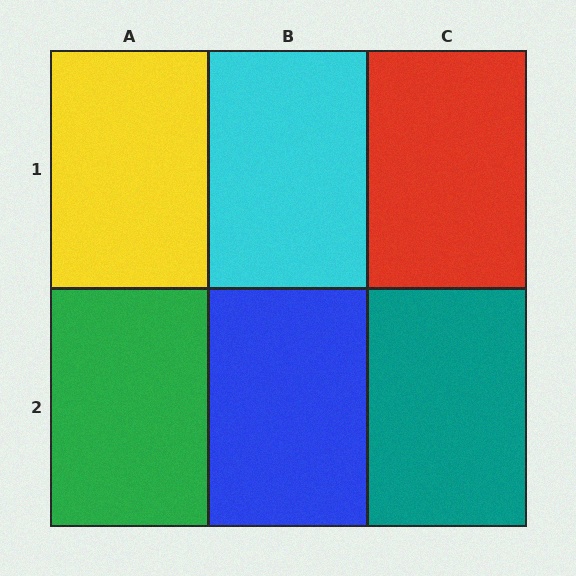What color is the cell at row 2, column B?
Blue.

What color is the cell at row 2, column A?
Green.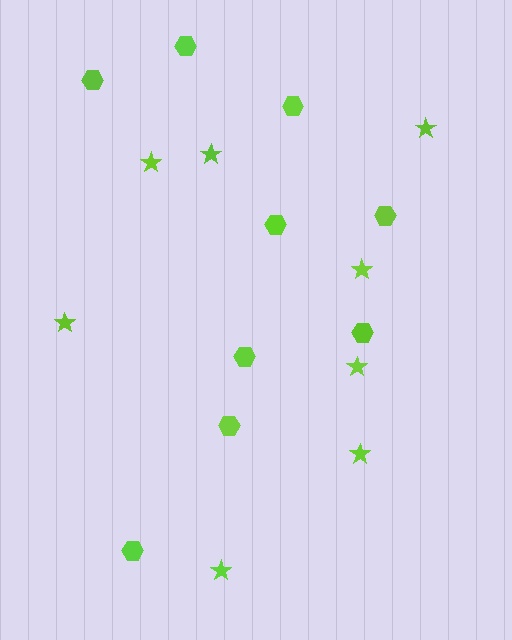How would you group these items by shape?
There are 2 groups: one group of stars (8) and one group of hexagons (9).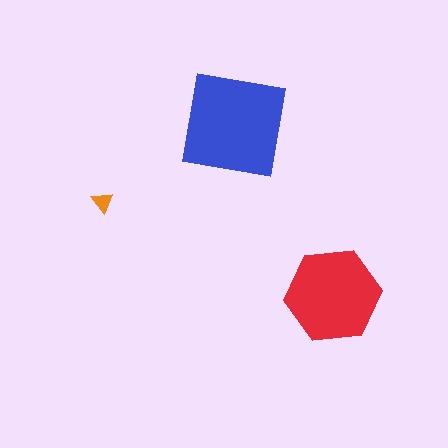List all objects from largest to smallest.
The blue square, the red hexagon, the orange triangle.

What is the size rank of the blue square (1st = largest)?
1st.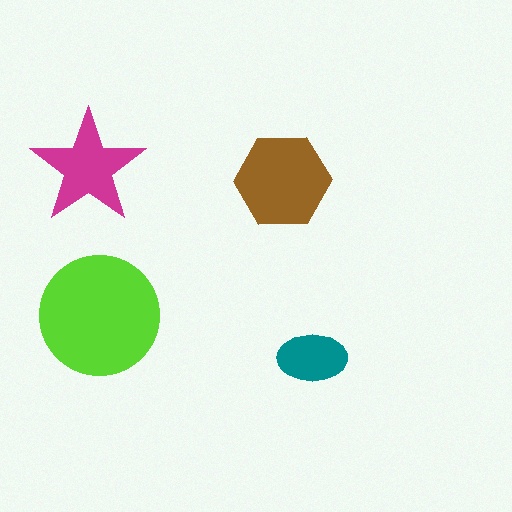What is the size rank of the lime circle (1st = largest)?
1st.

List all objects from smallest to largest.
The teal ellipse, the magenta star, the brown hexagon, the lime circle.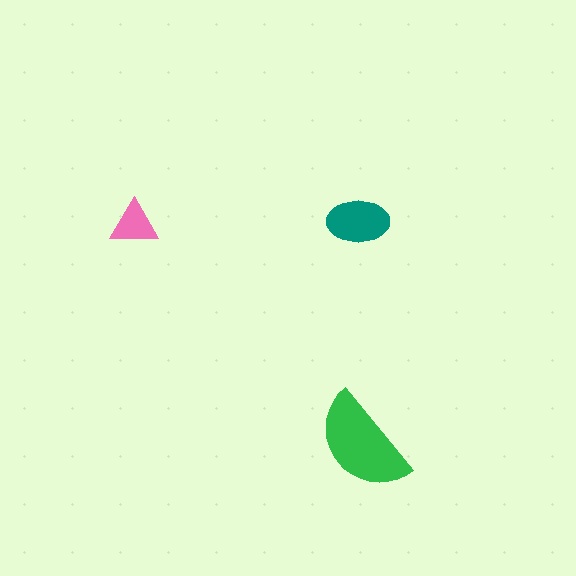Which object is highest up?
The teal ellipse is topmost.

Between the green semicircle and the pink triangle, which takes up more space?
The green semicircle.